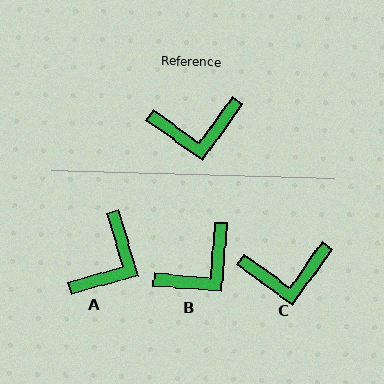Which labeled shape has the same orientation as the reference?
C.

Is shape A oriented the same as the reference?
No, it is off by about 52 degrees.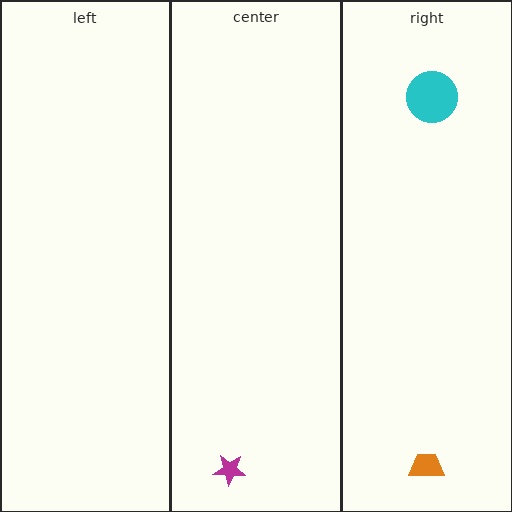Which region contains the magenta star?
The center region.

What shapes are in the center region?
The magenta star.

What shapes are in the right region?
The cyan circle, the orange trapezoid.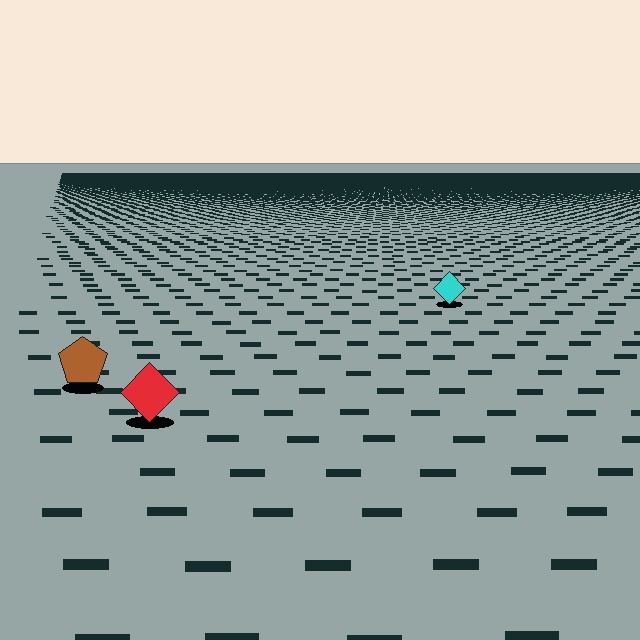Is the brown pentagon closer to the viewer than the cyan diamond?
Yes. The brown pentagon is closer — you can tell from the texture gradient: the ground texture is coarser near it.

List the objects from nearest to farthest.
From nearest to farthest: the red diamond, the brown pentagon, the cyan diamond.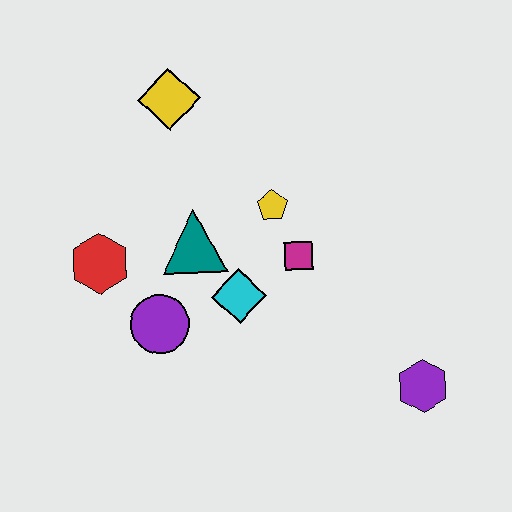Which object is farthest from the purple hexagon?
The yellow diamond is farthest from the purple hexagon.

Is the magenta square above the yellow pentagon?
No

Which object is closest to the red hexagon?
The purple circle is closest to the red hexagon.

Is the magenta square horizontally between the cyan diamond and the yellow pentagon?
No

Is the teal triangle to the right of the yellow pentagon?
No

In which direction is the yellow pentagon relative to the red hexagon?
The yellow pentagon is to the right of the red hexagon.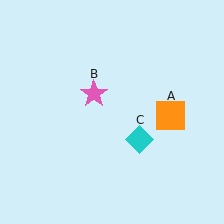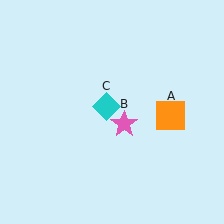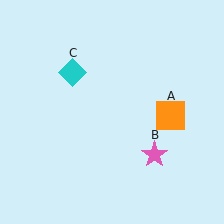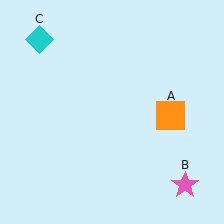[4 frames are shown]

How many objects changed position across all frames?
2 objects changed position: pink star (object B), cyan diamond (object C).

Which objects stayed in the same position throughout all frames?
Orange square (object A) remained stationary.